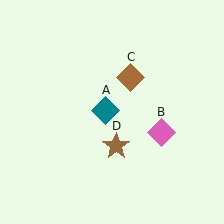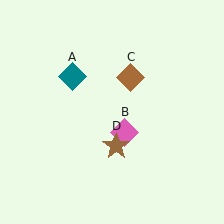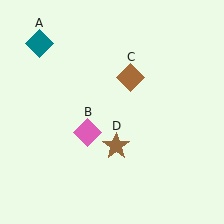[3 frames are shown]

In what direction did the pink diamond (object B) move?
The pink diamond (object B) moved left.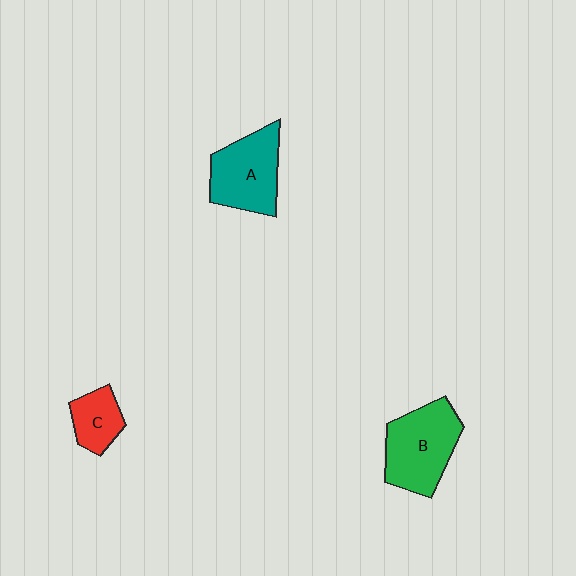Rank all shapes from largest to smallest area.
From largest to smallest: B (green), A (teal), C (red).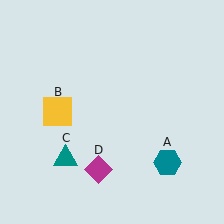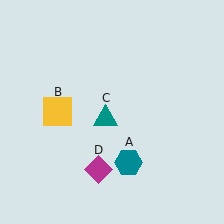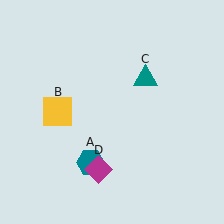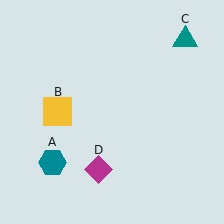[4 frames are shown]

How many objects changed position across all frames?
2 objects changed position: teal hexagon (object A), teal triangle (object C).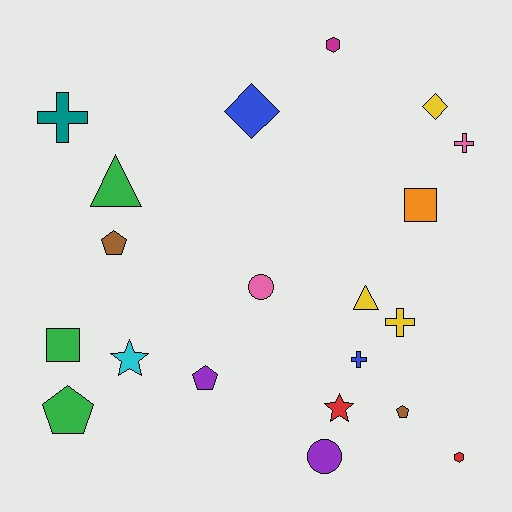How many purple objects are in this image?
There are 2 purple objects.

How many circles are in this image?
There are 2 circles.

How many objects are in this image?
There are 20 objects.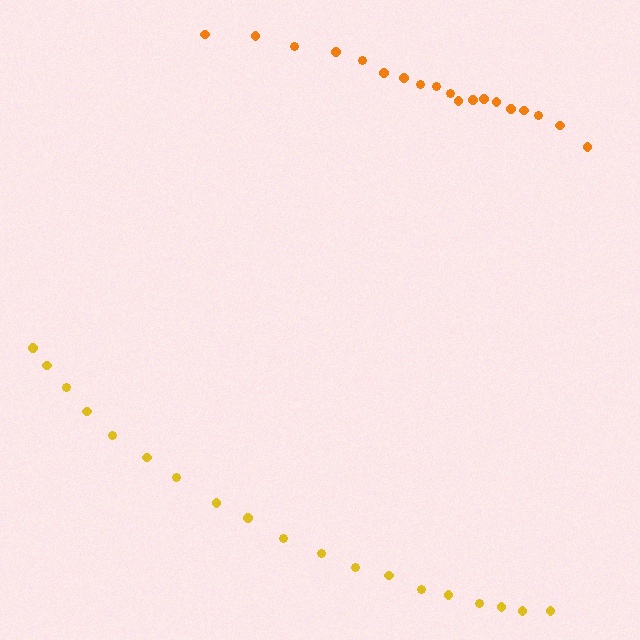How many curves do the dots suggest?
There are 2 distinct paths.